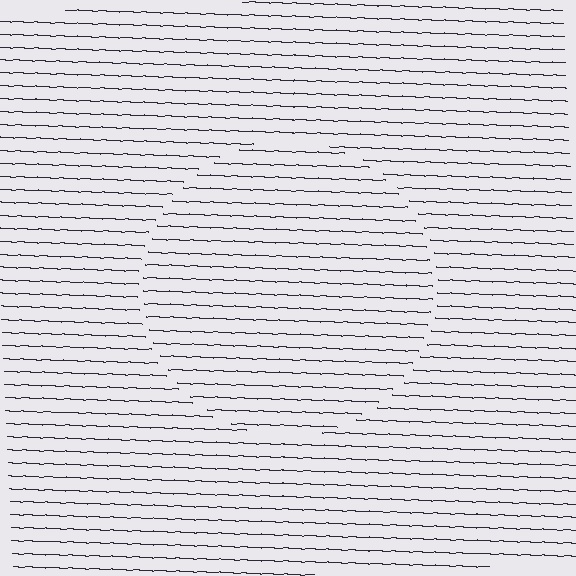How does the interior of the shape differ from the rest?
The interior of the shape contains the same grating, shifted by half a period — the contour is defined by the phase discontinuity where line-ends from the inner and outer gratings abut.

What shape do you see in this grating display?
An illusory circle. The interior of the shape contains the same grating, shifted by half a period — the contour is defined by the phase discontinuity where line-ends from the inner and outer gratings abut.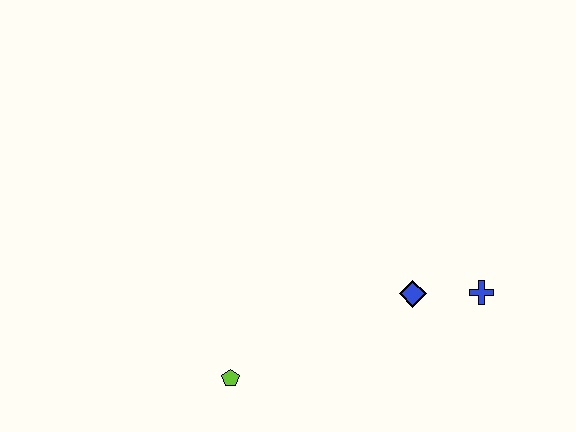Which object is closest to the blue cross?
The blue diamond is closest to the blue cross.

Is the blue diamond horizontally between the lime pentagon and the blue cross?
Yes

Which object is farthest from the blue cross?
The lime pentagon is farthest from the blue cross.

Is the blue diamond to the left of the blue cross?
Yes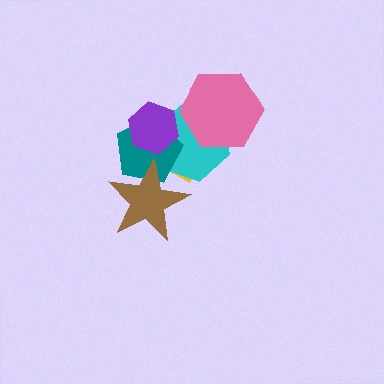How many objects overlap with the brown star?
3 objects overlap with the brown star.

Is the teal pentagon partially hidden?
Yes, it is partially covered by another shape.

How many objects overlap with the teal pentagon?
4 objects overlap with the teal pentagon.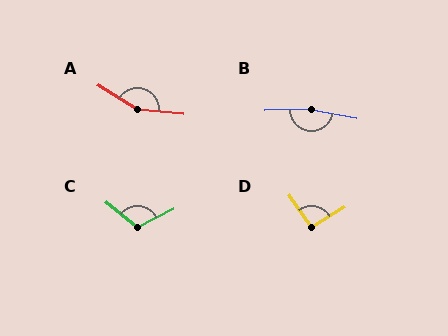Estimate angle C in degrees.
Approximately 114 degrees.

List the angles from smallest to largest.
D (94°), C (114°), A (153°), B (167°).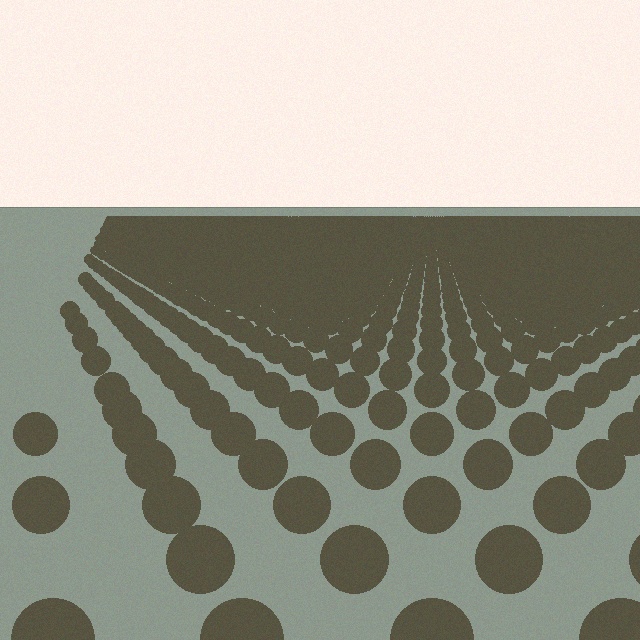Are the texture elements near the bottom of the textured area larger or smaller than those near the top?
Larger. Near the bottom, elements are closer to the viewer and appear at a bigger on-screen size.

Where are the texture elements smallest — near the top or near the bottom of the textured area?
Near the top.